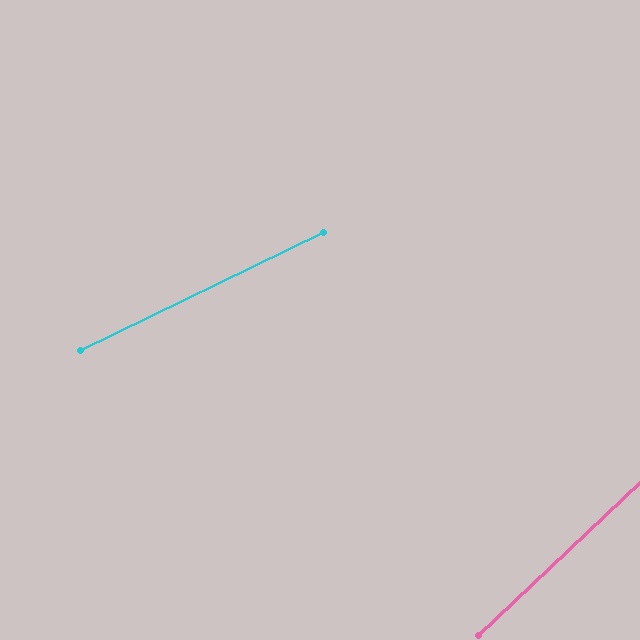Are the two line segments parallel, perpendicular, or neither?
Neither parallel nor perpendicular — they differ by about 17°.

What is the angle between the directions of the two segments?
Approximately 17 degrees.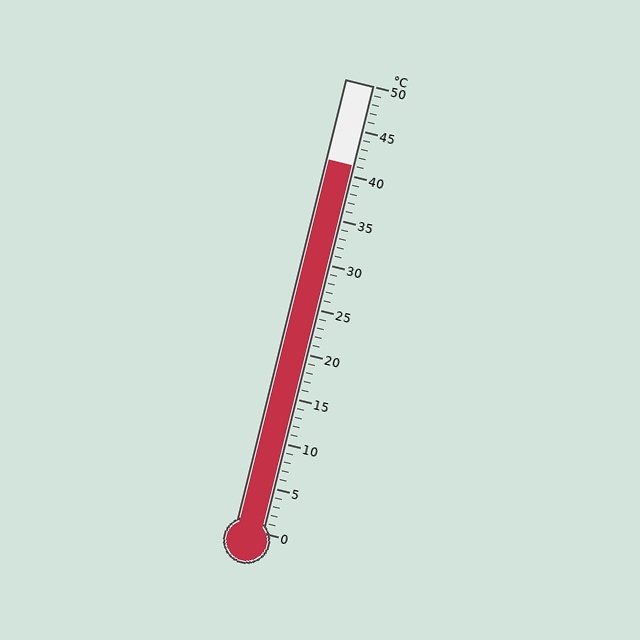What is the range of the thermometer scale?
The thermometer scale ranges from 0°C to 50°C.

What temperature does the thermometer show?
The thermometer shows approximately 41°C.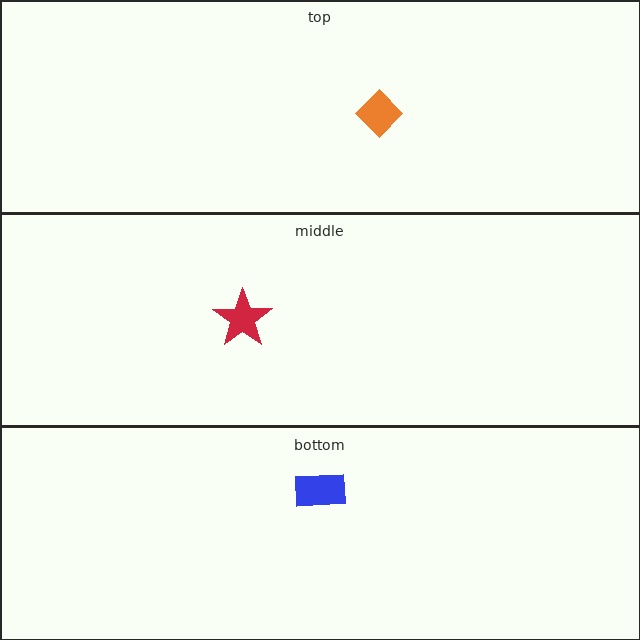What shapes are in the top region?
The orange diamond.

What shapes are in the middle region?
The red star.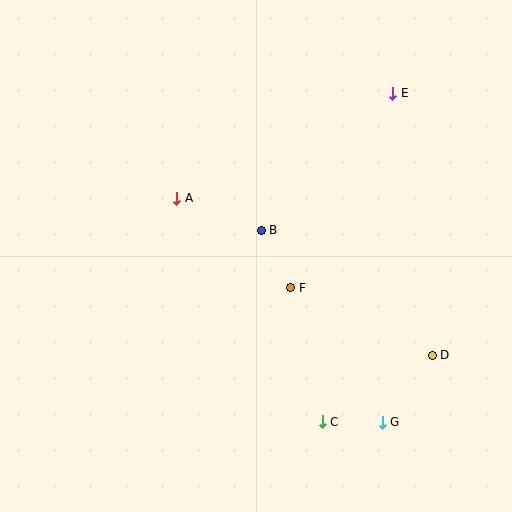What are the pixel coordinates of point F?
Point F is at (291, 288).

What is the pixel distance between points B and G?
The distance between B and G is 227 pixels.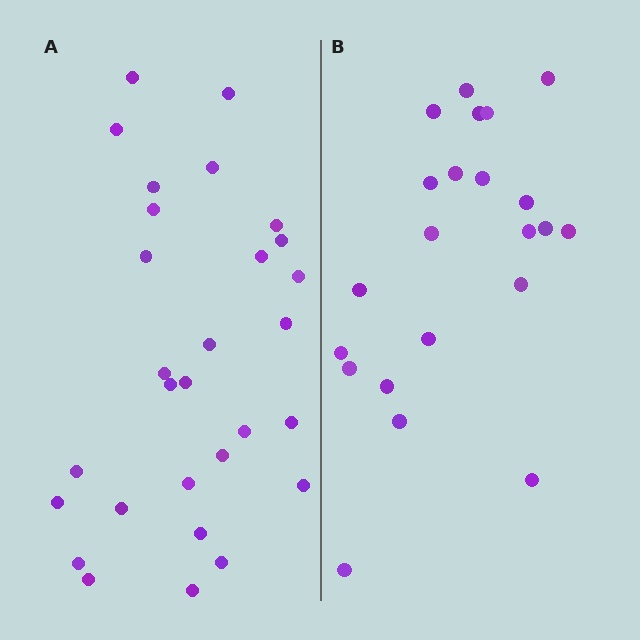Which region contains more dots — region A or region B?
Region A (the left region) has more dots.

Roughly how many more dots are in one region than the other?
Region A has roughly 8 or so more dots than region B.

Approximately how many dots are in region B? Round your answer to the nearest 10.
About 20 dots. (The exact count is 22, which rounds to 20.)